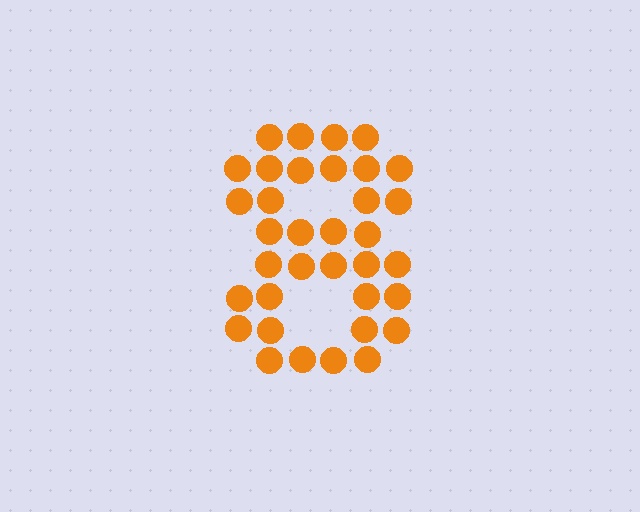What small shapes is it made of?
It is made of small circles.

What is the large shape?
The large shape is the digit 8.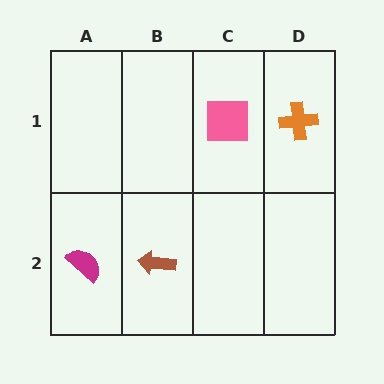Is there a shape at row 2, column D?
No, that cell is empty.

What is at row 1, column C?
A pink square.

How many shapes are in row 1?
2 shapes.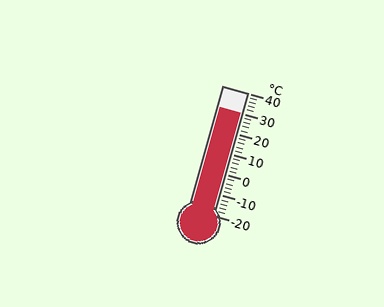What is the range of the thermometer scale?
The thermometer scale ranges from -20°C to 40°C.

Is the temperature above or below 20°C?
The temperature is above 20°C.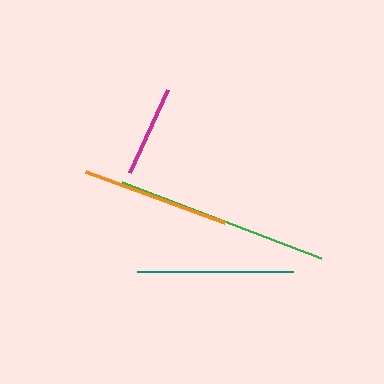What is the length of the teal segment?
The teal segment is approximately 156 pixels long.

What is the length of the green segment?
The green segment is approximately 213 pixels long.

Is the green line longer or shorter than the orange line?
The green line is longer than the orange line.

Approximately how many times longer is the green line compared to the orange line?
The green line is approximately 1.4 times the length of the orange line.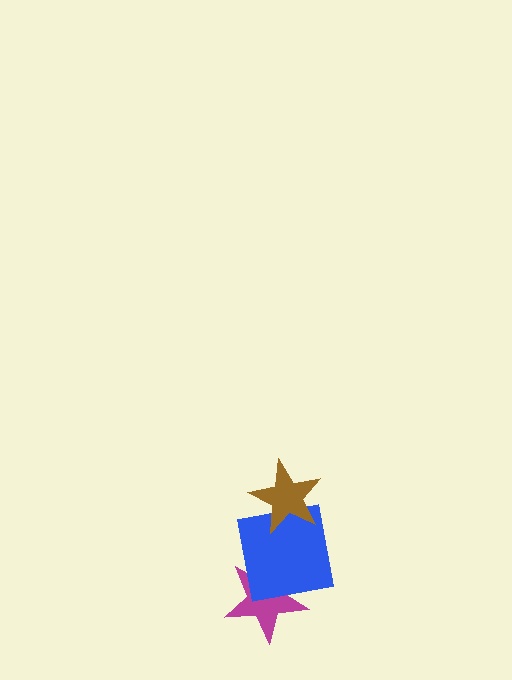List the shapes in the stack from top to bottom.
From top to bottom: the brown star, the blue square, the magenta star.